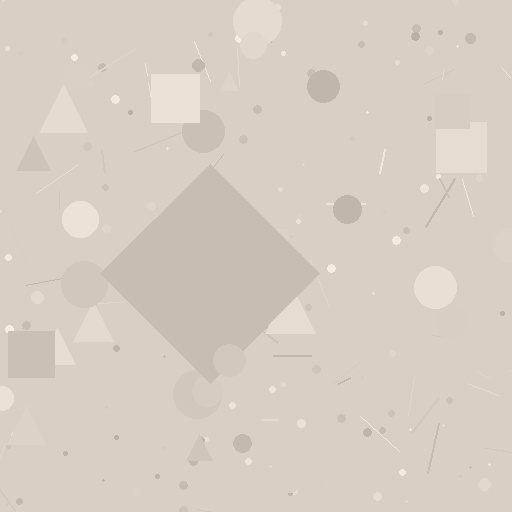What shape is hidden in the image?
A diamond is hidden in the image.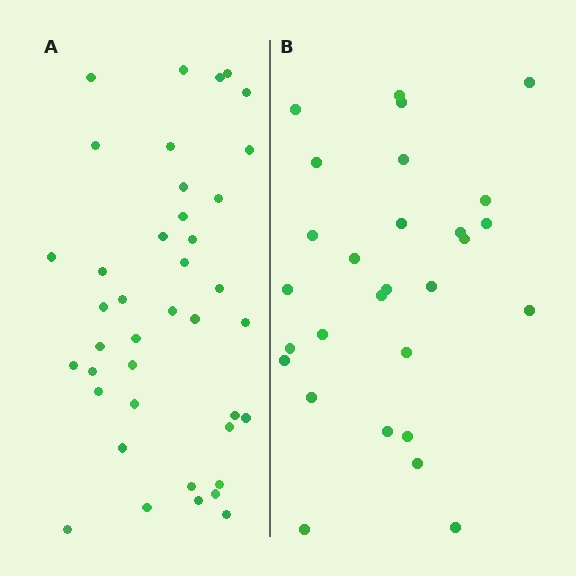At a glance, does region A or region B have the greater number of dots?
Region A (the left region) has more dots.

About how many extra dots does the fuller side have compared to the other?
Region A has roughly 12 or so more dots than region B.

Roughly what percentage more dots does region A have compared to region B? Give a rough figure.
About 45% more.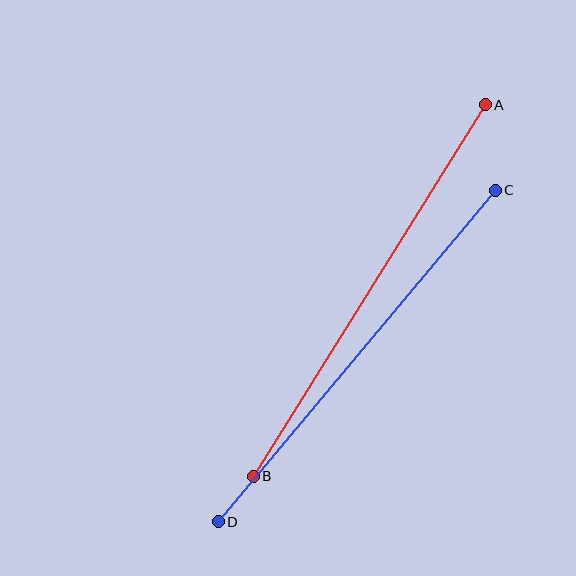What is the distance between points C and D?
The distance is approximately 432 pixels.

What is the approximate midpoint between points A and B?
The midpoint is at approximately (369, 290) pixels.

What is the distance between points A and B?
The distance is approximately 438 pixels.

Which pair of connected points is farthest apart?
Points A and B are farthest apart.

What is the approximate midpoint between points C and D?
The midpoint is at approximately (357, 356) pixels.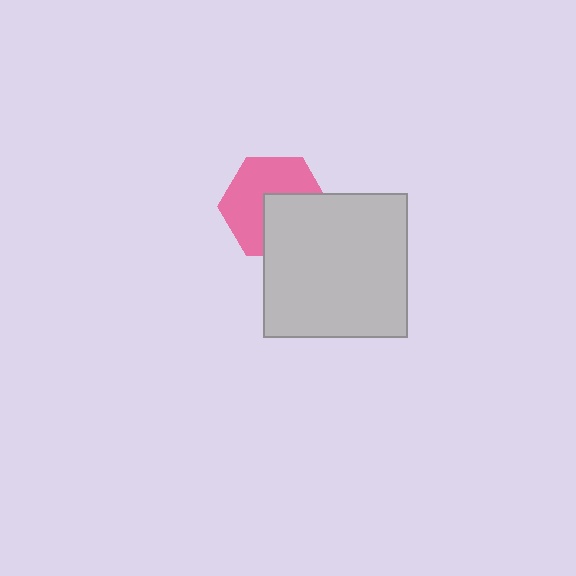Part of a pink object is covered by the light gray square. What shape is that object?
It is a hexagon.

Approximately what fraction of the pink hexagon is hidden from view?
Roughly 41% of the pink hexagon is hidden behind the light gray square.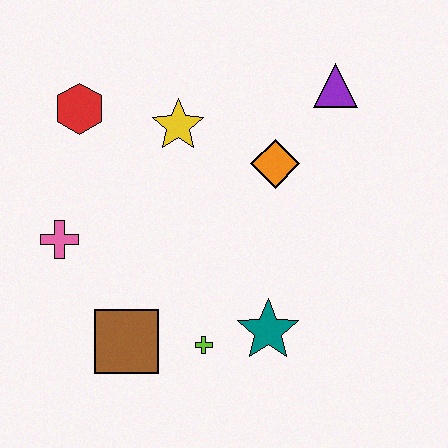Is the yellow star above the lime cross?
Yes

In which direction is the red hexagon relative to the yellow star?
The red hexagon is to the left of the yellow star.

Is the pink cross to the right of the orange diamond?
No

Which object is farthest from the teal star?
The red hexagon is farthest from the teal star.